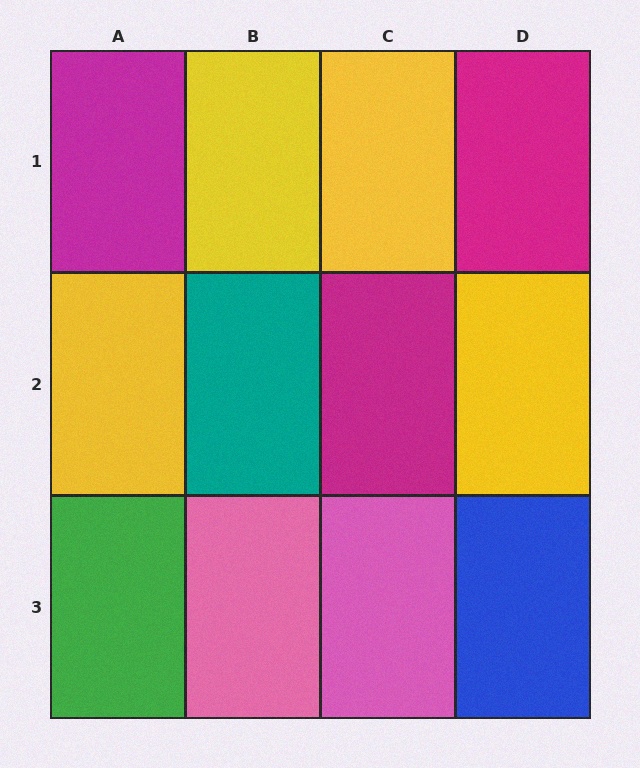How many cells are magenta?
3 cells are magenta.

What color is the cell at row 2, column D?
Yellow.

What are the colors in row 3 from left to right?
Green, pink, pink, blue.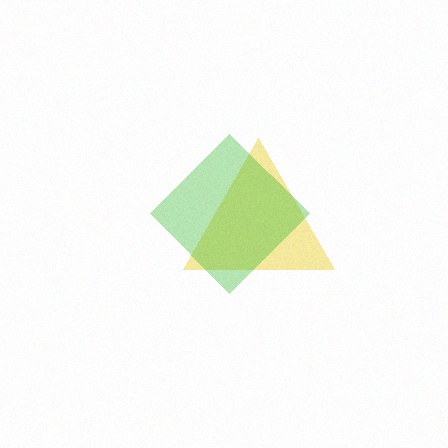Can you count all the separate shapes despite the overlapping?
Yes, there are 2 separate shapes.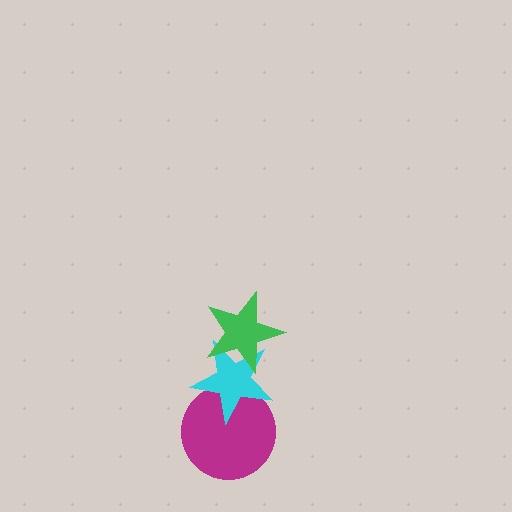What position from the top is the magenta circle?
The magenta circle is 3rd from the top.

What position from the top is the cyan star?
The cyan star is 2nd from the top.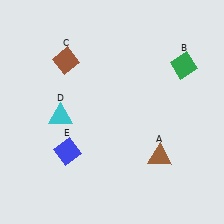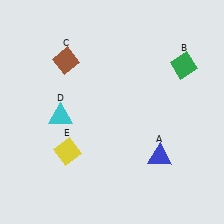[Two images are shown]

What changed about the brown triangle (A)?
In Image 1, A is brown. In Image 2, it changed to blue.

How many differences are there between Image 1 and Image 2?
There are 2 differences between the two images.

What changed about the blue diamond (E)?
In Image 1, E is blue. In Image 2, it changed to yellow.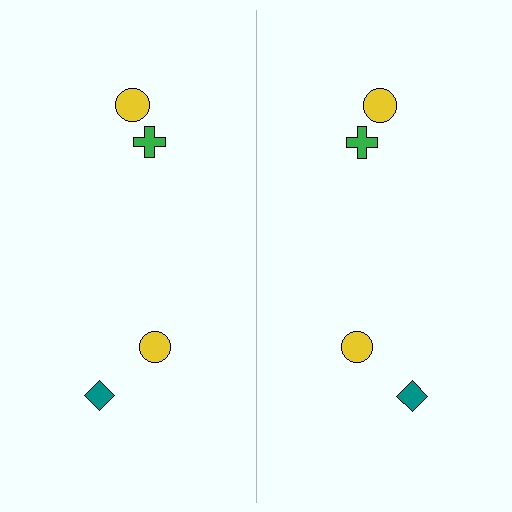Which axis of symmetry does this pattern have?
The pattern has a vertical axis of symmetry running through the center of the image.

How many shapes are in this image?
There are 8 shapes in this image.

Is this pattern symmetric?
Yes, this pattern has bilateral (reflection) symmetry.